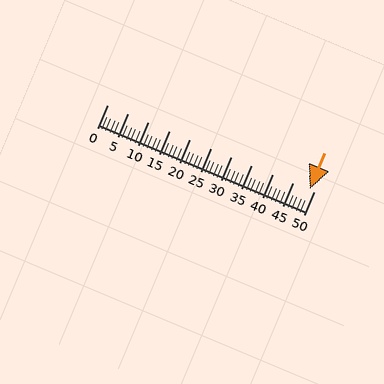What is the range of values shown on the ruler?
The ruler shows values from 0 to 50.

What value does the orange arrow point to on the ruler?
The orange arrow points to approximately 49.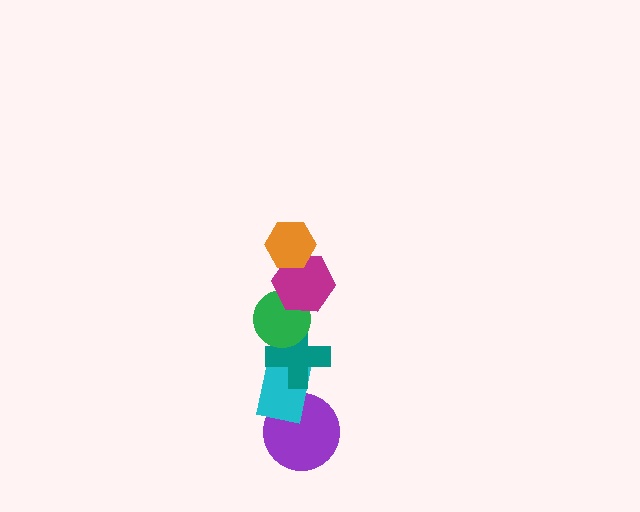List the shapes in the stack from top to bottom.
From top to bottom: the orange hexagon, the magenta hexagon, the green circle, the teal cross, the cyan rectangle, the purple circle.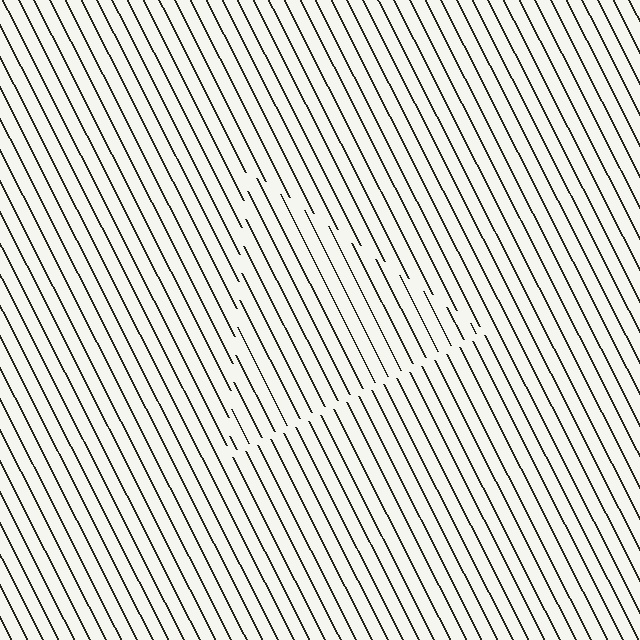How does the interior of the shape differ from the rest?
The interior of the shape contains the same grating, shifted by half a period — the contour is defined by the phase discontinuity where line-ends from the inner and outer gratings abut.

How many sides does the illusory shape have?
3 sides — the line-ends trace a triangle.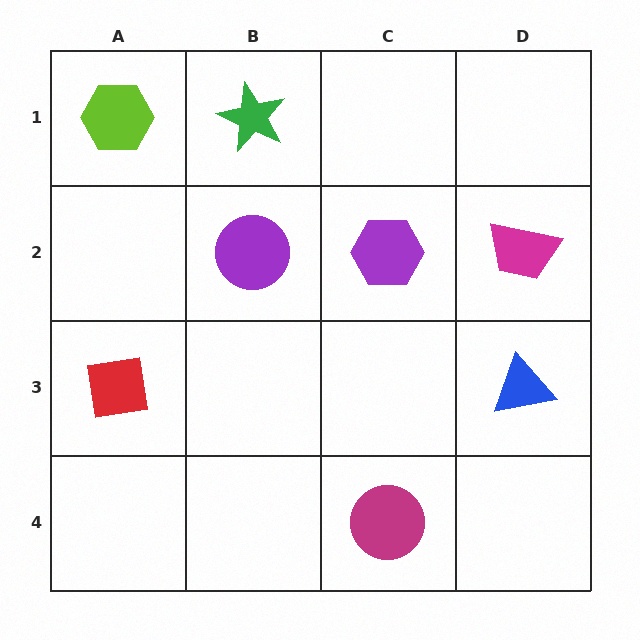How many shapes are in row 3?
2 shapes.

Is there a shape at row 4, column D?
No, that cell is empty.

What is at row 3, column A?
A red square.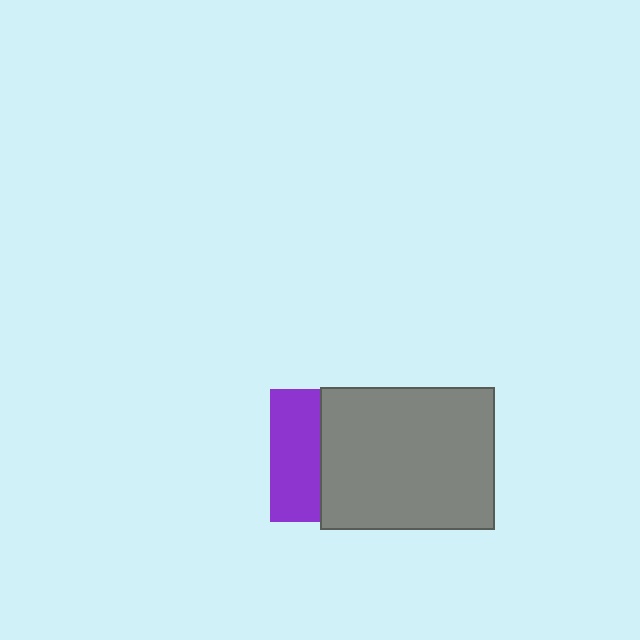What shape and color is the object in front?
The object in front is a gray rectangle.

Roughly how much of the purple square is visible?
A small part of it is visible (roughly 37%).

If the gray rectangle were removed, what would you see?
You would see the complete purple square.